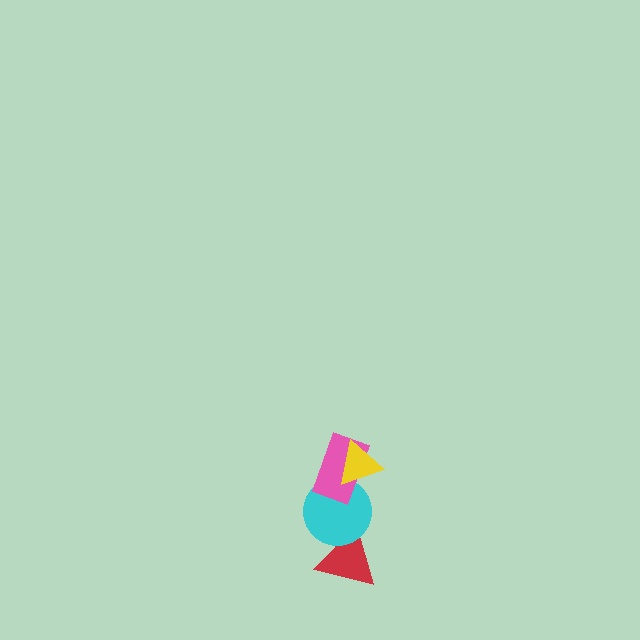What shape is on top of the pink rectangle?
The yellow triangle is on top of the pink rectangle.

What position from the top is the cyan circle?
The cyan circle is 3rd from the top.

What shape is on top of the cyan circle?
The pink rectangle is on top of the cyan circle.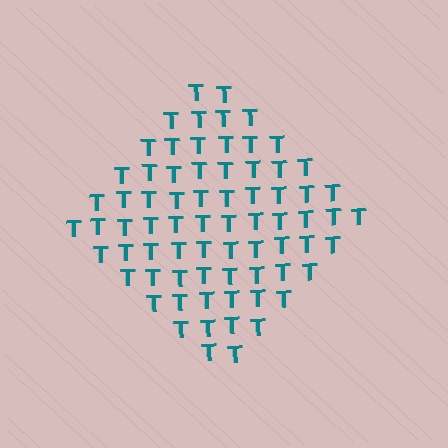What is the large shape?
The large shape is a diamond.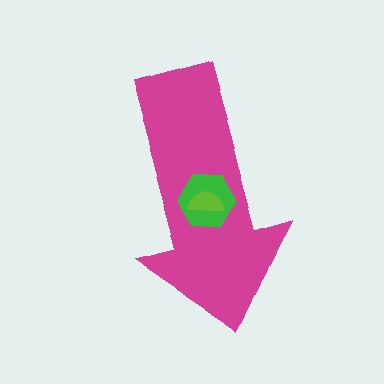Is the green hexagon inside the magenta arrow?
Yes.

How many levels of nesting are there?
3.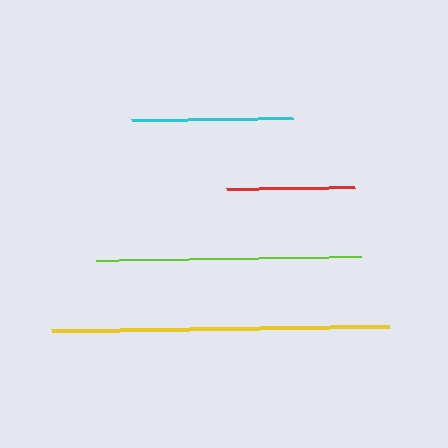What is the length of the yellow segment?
The yellow segment is approximately 338 pixels long.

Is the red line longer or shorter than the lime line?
The lime line is longer than the red line.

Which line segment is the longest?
The yellow line is the longest at approximately 338 pixels.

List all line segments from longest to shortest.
From longest to shortest: yellow, lime, cyan, red.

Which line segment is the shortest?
The red line is the shortest at approximately 128 pixels.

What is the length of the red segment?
The red segment is approximately 128 pixels long.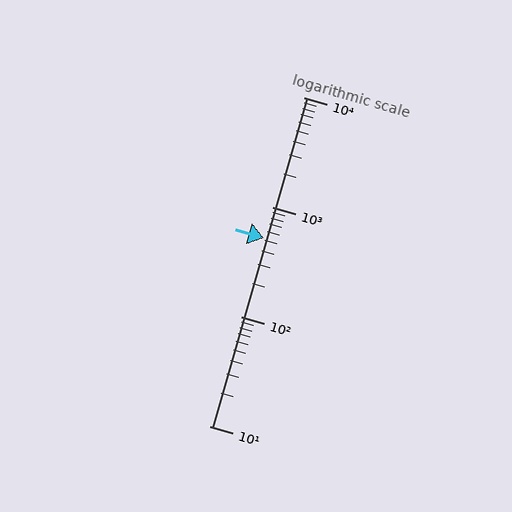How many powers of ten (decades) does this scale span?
The scale spans 3 decades, from 10 to 10000.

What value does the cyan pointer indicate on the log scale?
The pointer indicates approximately 520.